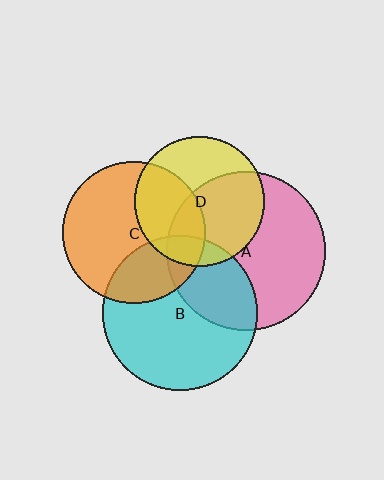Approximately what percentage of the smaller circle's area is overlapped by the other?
Approximately 50%.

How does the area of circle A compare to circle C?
Approximately 1.2 times.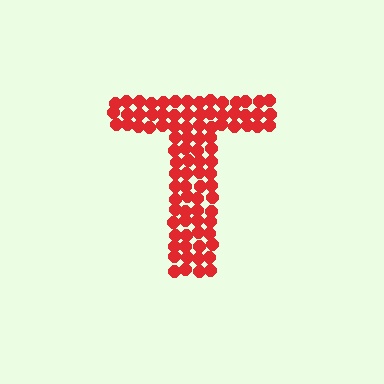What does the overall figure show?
The overall figure shows the letter T.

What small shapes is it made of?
It is made of small circles.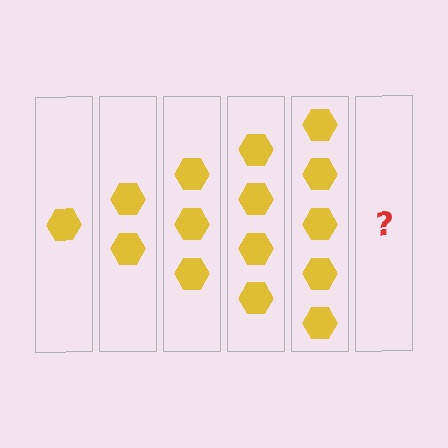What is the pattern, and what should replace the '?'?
The pattern is that each step adds one more hexagon. The '?' should be 6 hexagons.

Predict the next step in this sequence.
The next step is 6 hexagons.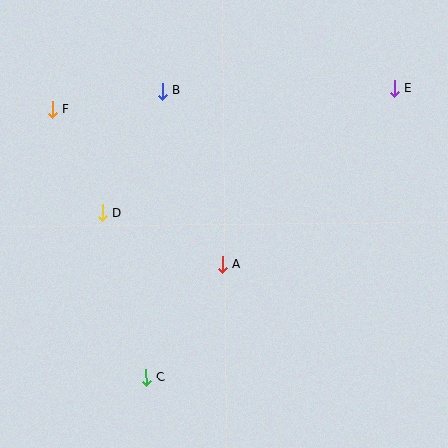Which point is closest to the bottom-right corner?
Point A is closest to the bottom-right corner.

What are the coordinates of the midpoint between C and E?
The midpoint between C and E is at (270, 233).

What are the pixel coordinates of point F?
Point F is at (52, 109).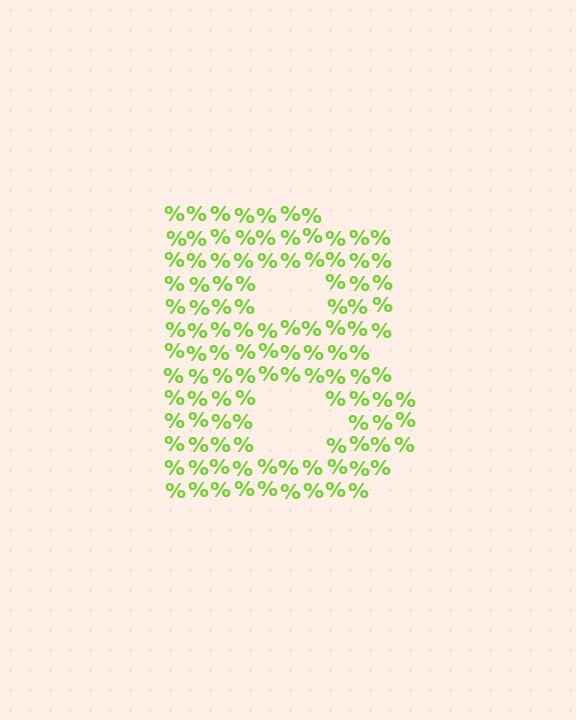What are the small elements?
The small elements are percent signs.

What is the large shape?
The large shape is the letter B.